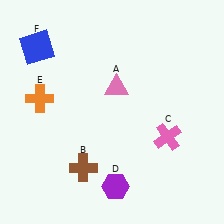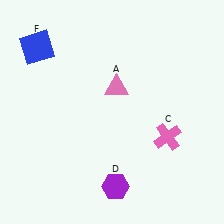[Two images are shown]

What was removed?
The brown cross (B), the orange cross (E) were removed in Image 2.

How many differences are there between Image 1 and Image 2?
There are 2 differences between the two images.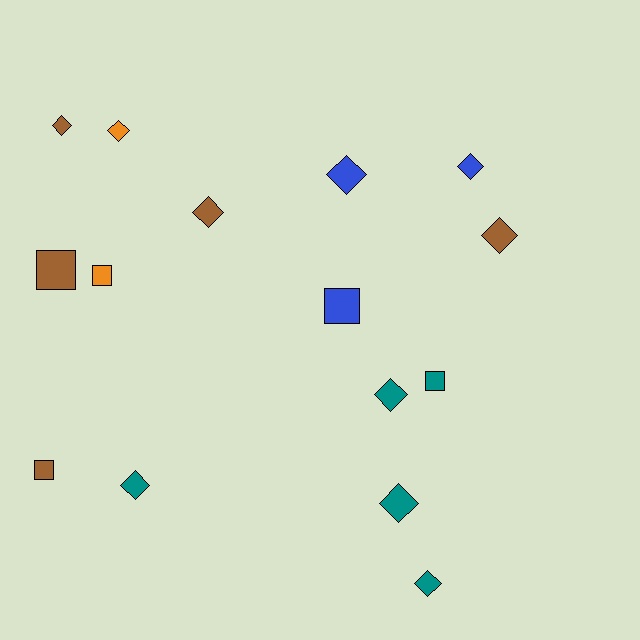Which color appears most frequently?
Brown, with 5 objects.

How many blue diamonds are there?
There are 2 blue diamonds.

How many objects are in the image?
There are 15 objects.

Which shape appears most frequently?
Diamond, with 10 objects.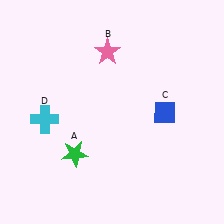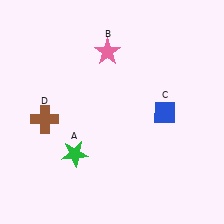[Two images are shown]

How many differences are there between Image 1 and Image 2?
There is 1 difference between the two images.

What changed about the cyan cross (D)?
In Image 1, D is cyan. In Image 2, it changed to brown.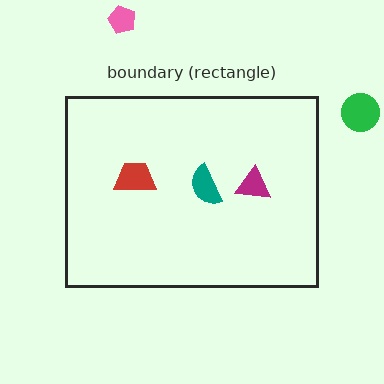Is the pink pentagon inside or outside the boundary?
Outside.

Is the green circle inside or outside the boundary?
Outside.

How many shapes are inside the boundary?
3 inside, 2 outside.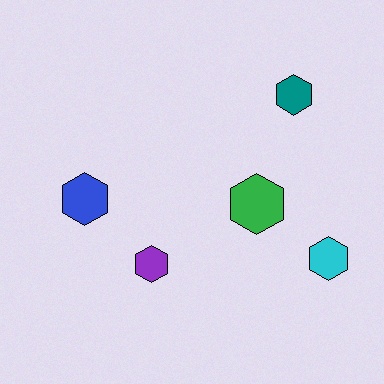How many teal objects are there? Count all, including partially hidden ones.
There is 1 teal object.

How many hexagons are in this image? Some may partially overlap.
There are 5 hexagons.